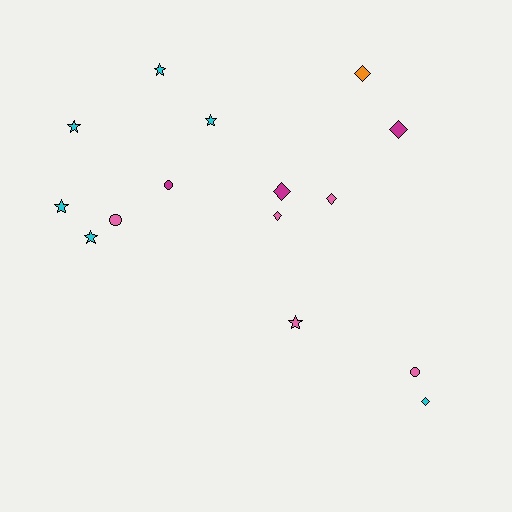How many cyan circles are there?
There are no cyan circles.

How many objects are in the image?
There are 15 objects.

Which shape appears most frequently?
Star, with 6 objects.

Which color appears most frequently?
Cyan, with 6 objects.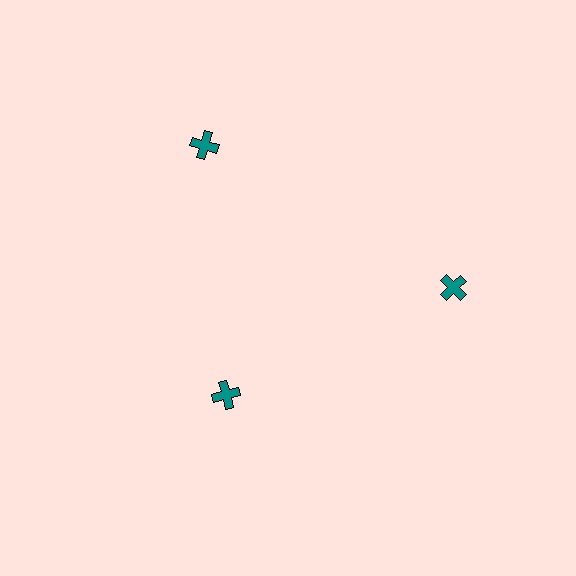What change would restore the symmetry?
The symmetry would be restored by moving it outward, back onto the ring so that all 3 crosses sit at equal angles and equal distance from the center.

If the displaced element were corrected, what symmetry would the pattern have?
It would have 3-fold rotational symmetry — the pattern would map onto itself every 120 degrees.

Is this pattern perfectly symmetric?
No. The 3 teal crosses are arranged in a ring, but one element near the 7 o'clock position is pulled inward toward the center, breaking the 3-fold rotational symmetry.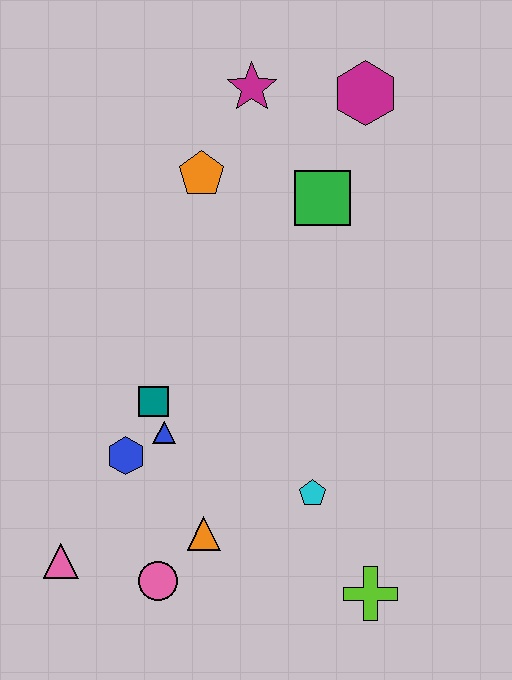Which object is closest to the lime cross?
The cyan pentagon is closest to the lime cross.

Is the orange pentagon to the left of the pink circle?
No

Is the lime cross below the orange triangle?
Yes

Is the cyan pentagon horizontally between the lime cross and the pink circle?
Yes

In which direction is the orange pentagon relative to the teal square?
The orange pentagon is above the teal square.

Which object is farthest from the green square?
The pink triangle is farthest from the green square.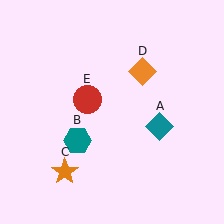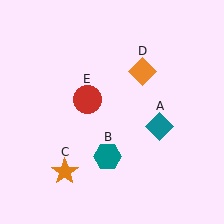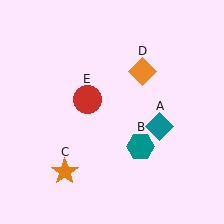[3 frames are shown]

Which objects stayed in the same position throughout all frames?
Teal diamond (object A) and orange star (object C) and orange diamond (object D) and red circle (object E) remained stationary.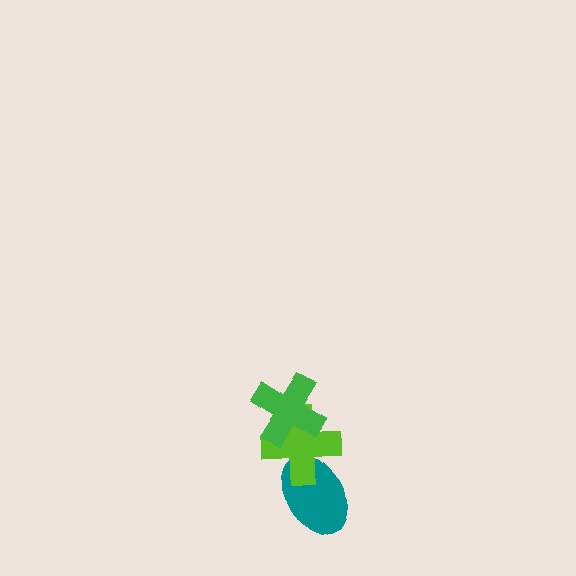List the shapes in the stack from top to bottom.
From top to bottom: the green cross, the lime cross, the teal ellipse.